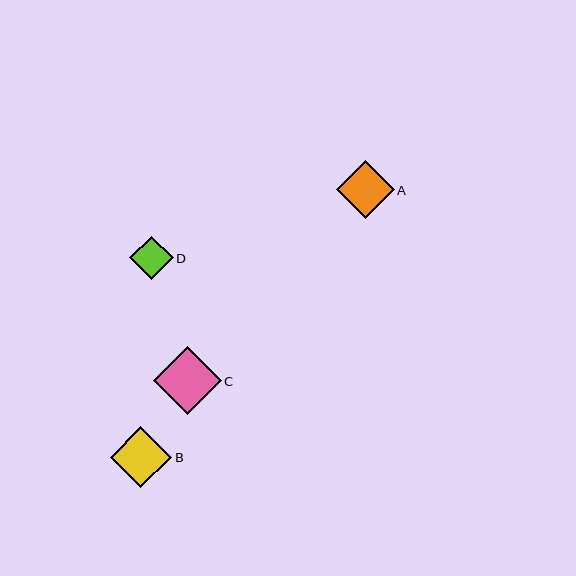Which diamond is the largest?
Diamond C is the largest with a size of approximately 68 pixels.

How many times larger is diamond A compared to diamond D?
Diamond A is approximately 1.3 times the size of diamond D.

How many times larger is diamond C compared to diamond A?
Diamond C is approximately 1.2 times the size of diamond A.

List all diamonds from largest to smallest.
From largest to smallest: C, B, A, D.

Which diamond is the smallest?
Diamond D is the smallest with a size of approximately 44 pixels.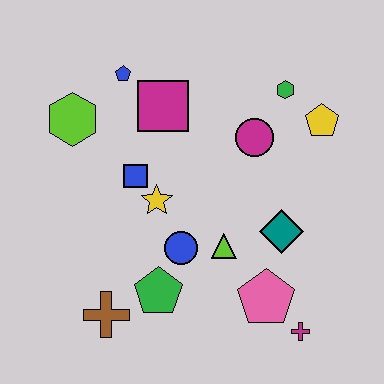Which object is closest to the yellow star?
The blue square is closest to the yellow star.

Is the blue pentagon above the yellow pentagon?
Yes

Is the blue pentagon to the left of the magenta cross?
Yes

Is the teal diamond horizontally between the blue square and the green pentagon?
No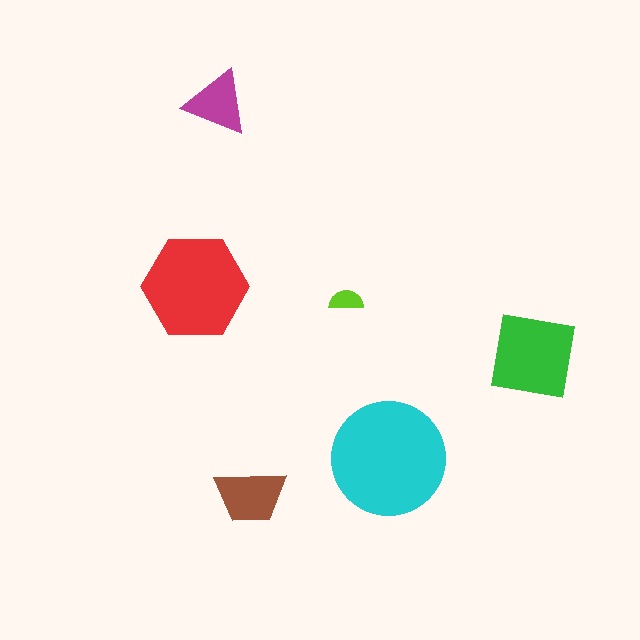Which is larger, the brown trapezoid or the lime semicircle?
The brown trapezoid.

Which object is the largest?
The cyan circle.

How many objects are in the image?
There are 6 objects in the image.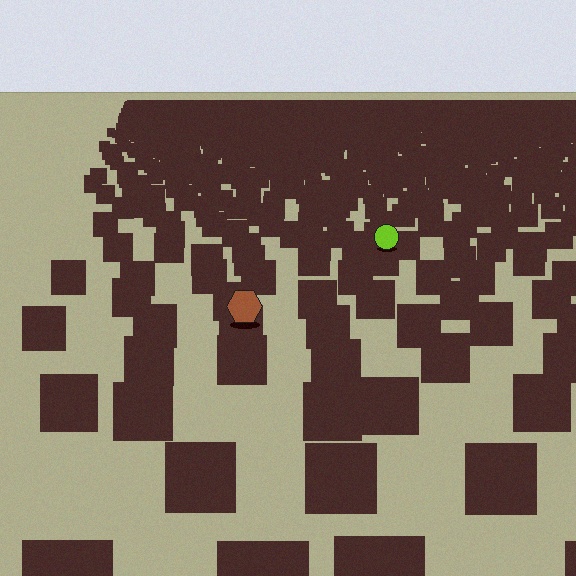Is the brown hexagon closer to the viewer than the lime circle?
Yes. The brown hexagon is closer — you can tell from the texture gradient: the ground texture is coarser near it.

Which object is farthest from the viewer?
The lime circle is farthest from the viewer. It appears smaller and the ground texture around it is denser.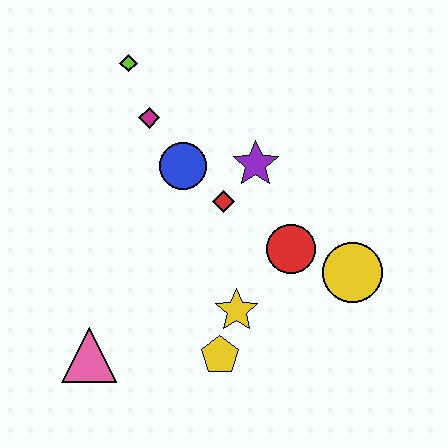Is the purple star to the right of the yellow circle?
No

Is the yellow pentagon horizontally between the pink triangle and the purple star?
Yes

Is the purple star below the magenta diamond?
Yes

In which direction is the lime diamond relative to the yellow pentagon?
The lime diamond is above the yellow pentagon.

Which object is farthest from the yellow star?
The lime diamond is farthest from the yellow star.